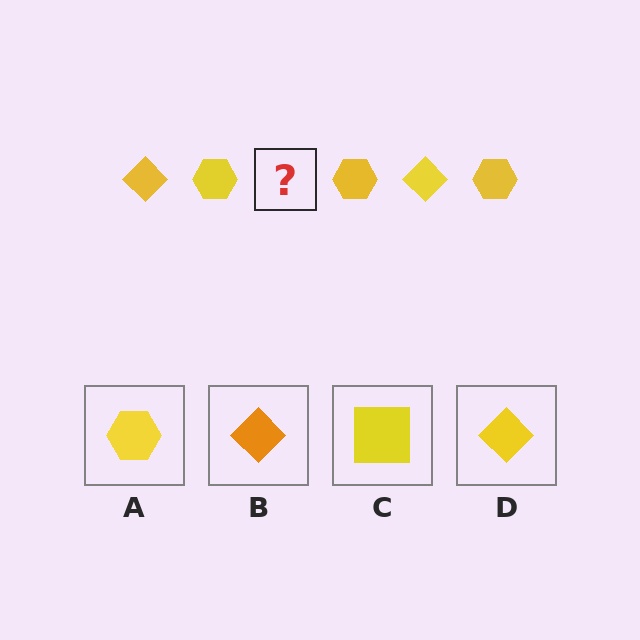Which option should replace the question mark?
Option D.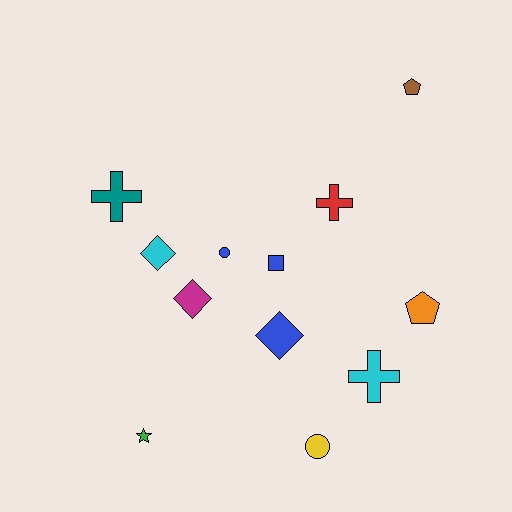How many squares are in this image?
There is 1 square.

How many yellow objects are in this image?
There is 1 yellow object.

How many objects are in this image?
There are 12 objects.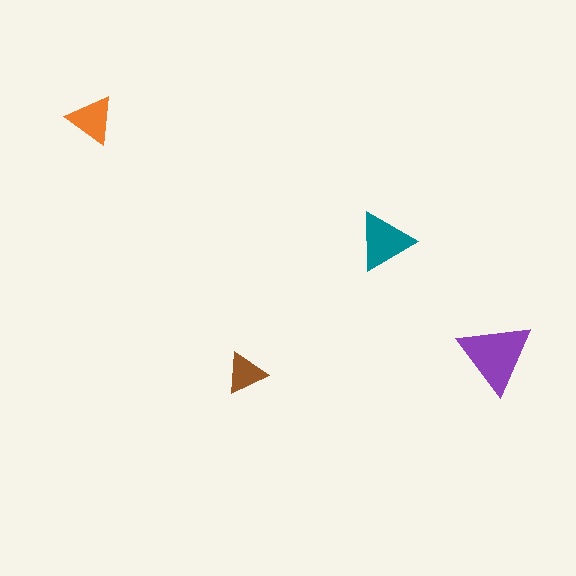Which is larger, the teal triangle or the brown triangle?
The teal one.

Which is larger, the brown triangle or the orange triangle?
The orange one.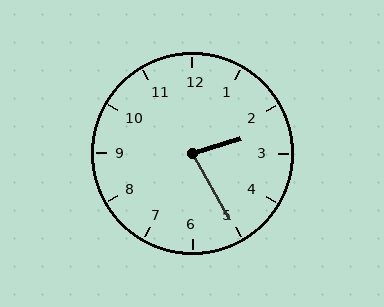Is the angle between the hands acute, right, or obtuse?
It is acute.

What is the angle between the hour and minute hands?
Approximately 78 degrees.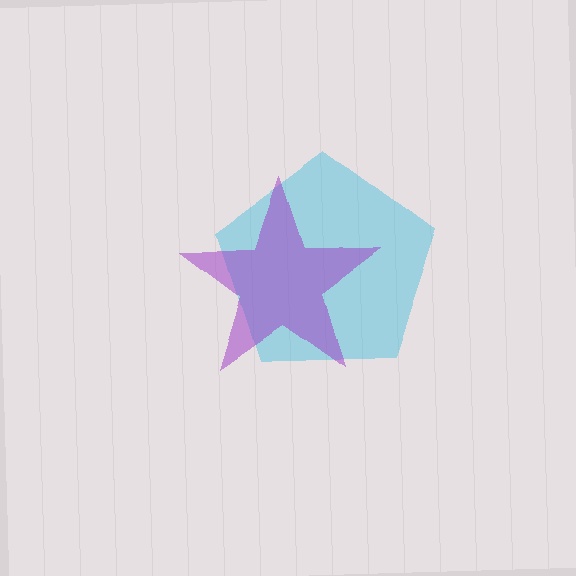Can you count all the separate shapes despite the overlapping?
Yes, there are 2 separate shapes.